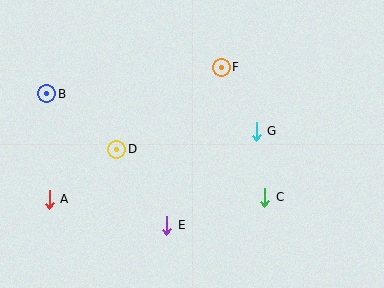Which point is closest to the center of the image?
Point G at (256, 131) is closest to the center.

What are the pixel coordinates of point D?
Point D is at (117, 149).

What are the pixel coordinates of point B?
Point B is at (47, 94).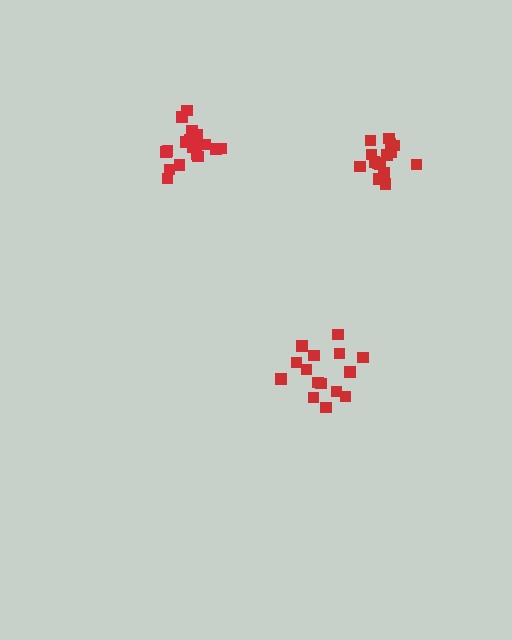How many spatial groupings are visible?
There are 3 spatial groupings.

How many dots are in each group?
Group 1: 19 dots, Group 2: 16 dots, Group 3: 15 dots (50 total).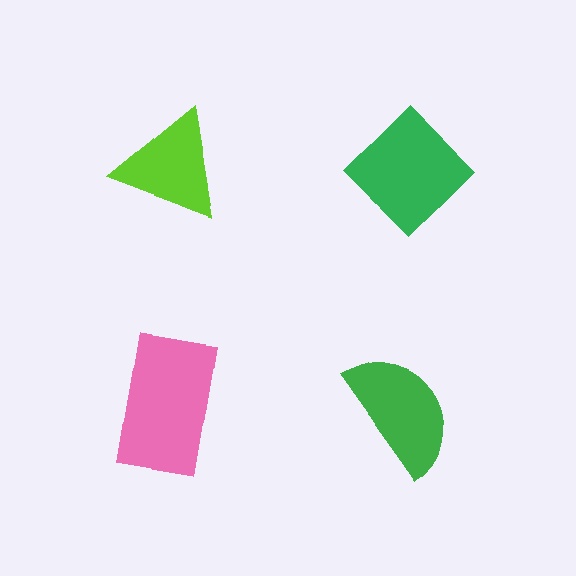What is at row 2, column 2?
A green semicircle.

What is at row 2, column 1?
A pink rectangle.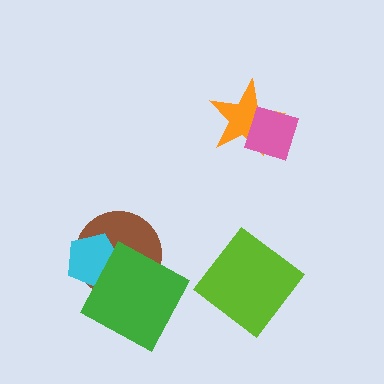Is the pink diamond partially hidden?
No, no other shape covers it.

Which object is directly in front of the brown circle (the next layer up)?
The cyan pentagon is directly in front of the brown circle.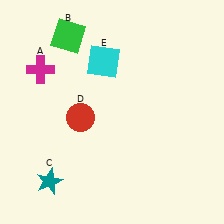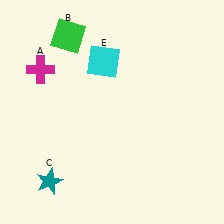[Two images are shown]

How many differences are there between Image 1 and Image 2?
There is 1 difference between the two images.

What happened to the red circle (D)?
The red circle (D) was removed in Image 2. It was in the bottom-left area of Image 1.